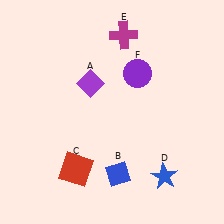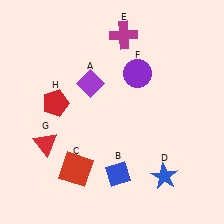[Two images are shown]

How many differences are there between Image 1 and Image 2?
There are 2 differences between the two images.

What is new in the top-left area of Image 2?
A red pentagon (H) was added in the top-left area of Image 2.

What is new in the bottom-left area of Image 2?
A red triangle (G) was added in the bottom-left area of Image 2.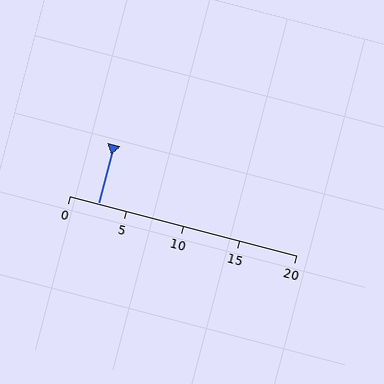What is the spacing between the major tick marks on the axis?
The major ticks are spaced 5 apart.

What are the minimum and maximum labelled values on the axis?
The axis runs from 0 to 20.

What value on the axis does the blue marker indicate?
The marker indicates approximately 2.5.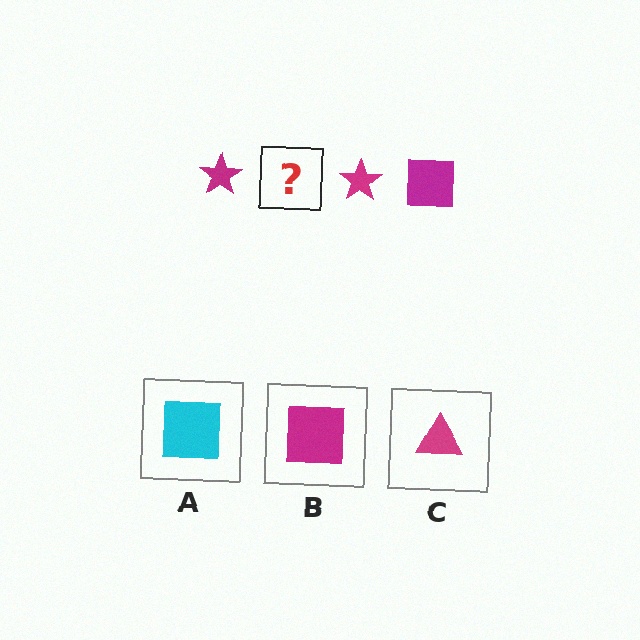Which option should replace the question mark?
Option B.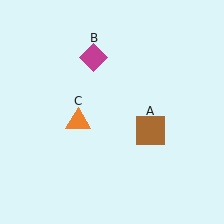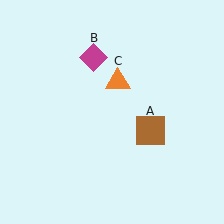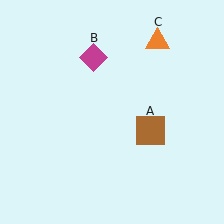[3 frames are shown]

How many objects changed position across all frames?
1 object changed position: orange triangle (object C).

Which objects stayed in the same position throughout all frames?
Brown square (object A) and magenta diamond (object B) remained stationary.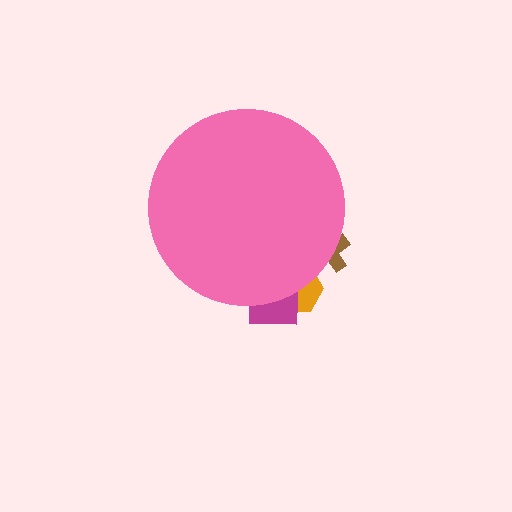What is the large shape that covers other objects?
A pink circle.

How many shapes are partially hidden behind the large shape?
3 shapes are partially hidden.